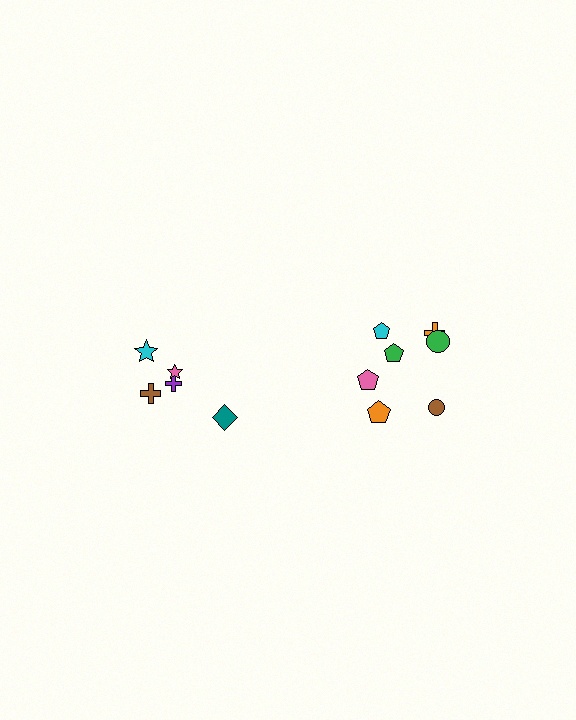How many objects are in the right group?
There are 7 objects.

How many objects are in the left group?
There are 5 objects.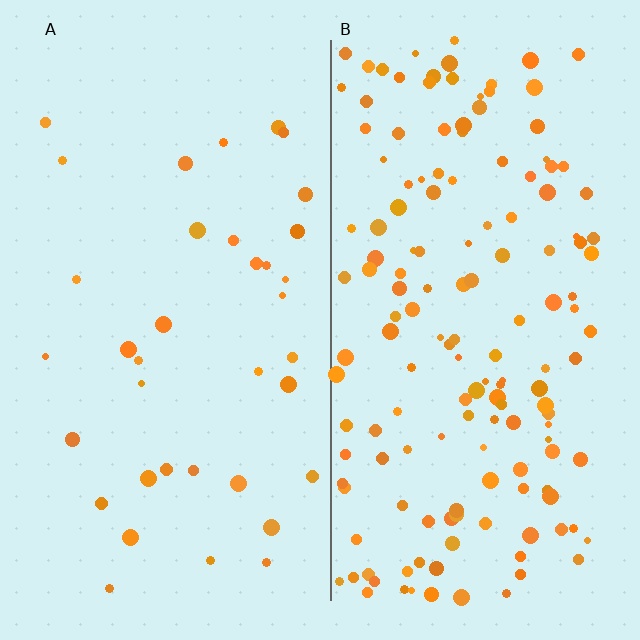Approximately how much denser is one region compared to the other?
Approximately 4.2× — region B over region A.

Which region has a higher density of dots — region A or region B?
B (the right).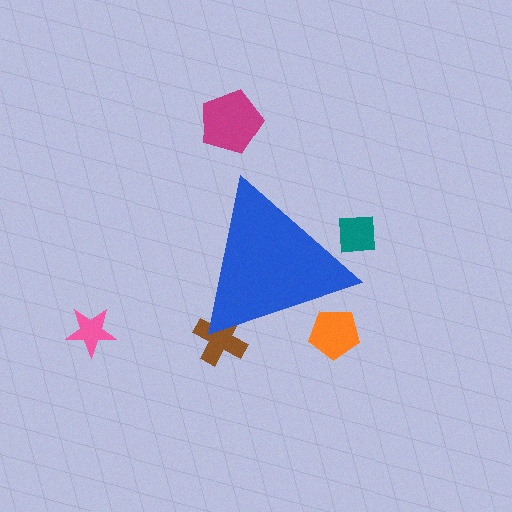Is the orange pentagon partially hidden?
Yes, the orange pentagon is partially hidden behind the blue triangle.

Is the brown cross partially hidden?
Yes, the brown cross is partially hidden behind the blue triangle.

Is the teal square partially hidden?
Yes, the teal square is partially hidden behind the blue triangle.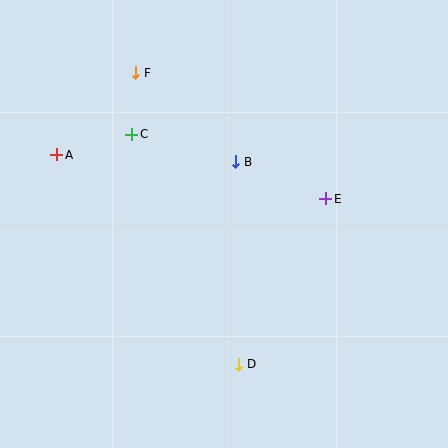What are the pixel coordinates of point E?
Point E is at (326, 199).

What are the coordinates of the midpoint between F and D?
The midpoint between F and D is at (187, 218).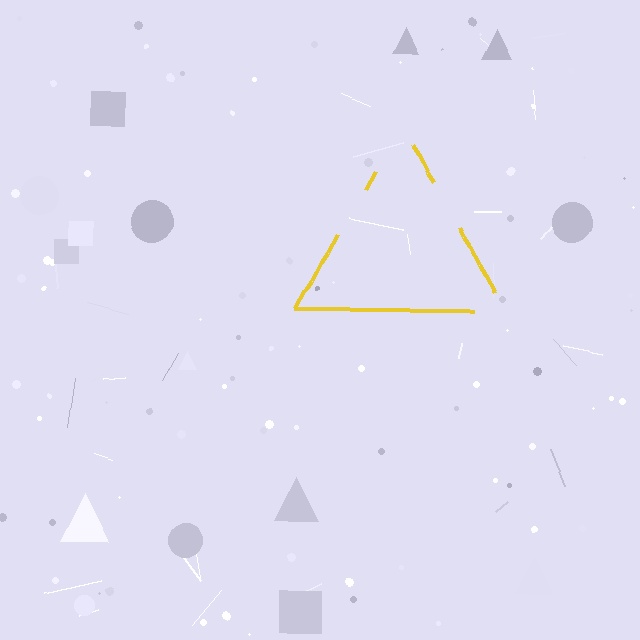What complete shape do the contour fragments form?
The contour fragments form a triangle.